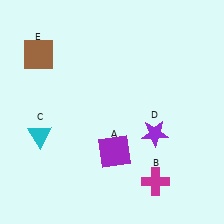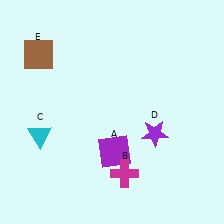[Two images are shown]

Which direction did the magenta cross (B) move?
The magenta cross (B) moved left.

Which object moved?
The magenta cross (B) moved left.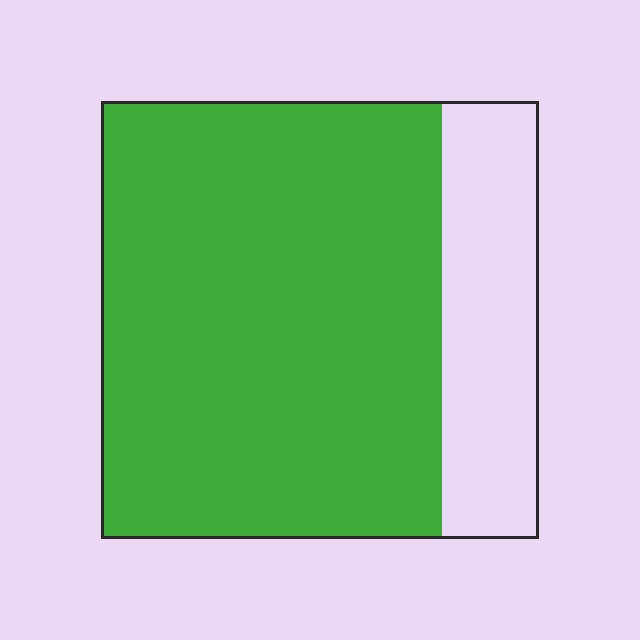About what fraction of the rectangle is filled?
About four fifths (4/5).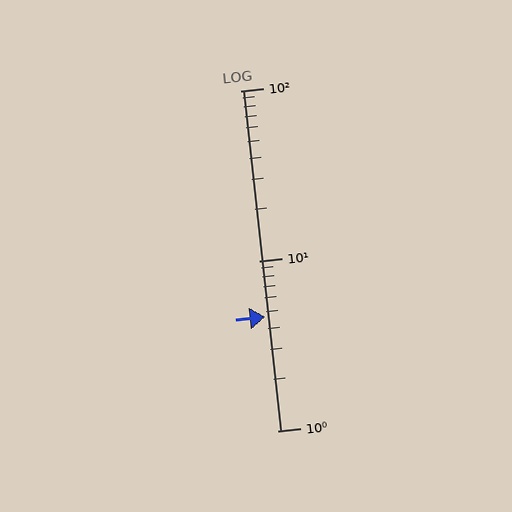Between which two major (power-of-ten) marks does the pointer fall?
The pointer is between 1 and 10.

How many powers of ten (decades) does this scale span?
The scale spans 2 decades, from 1 to 100.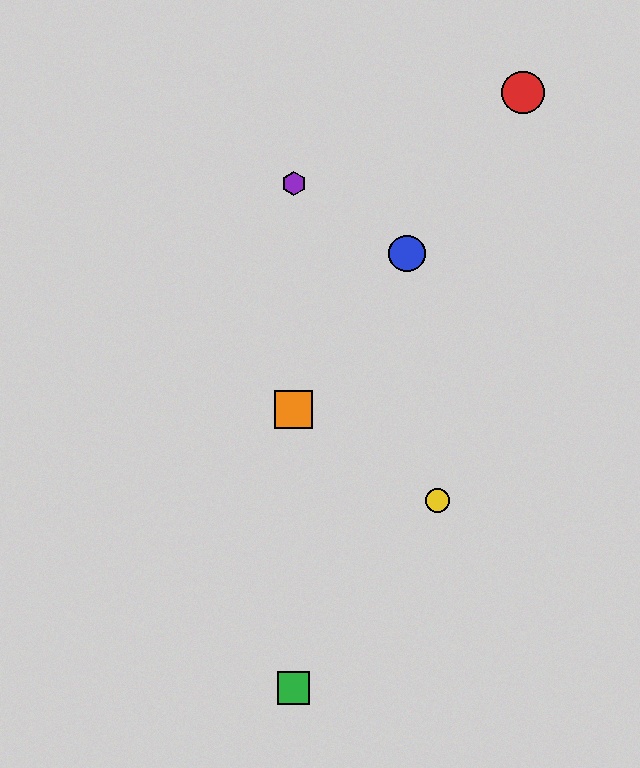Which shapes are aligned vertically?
The green square, the purple hexagon, the orange square are aligned vertically.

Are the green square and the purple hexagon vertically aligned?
Yes, both are at x≈294.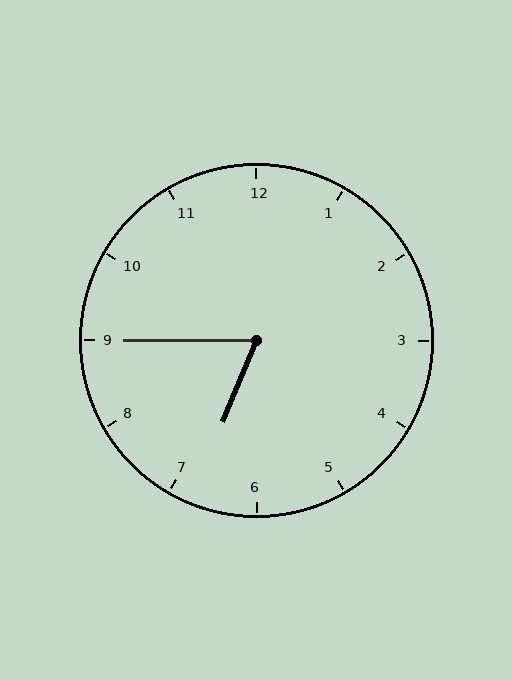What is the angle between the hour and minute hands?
Approximately 68 degrees.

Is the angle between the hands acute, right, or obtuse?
It is acute.